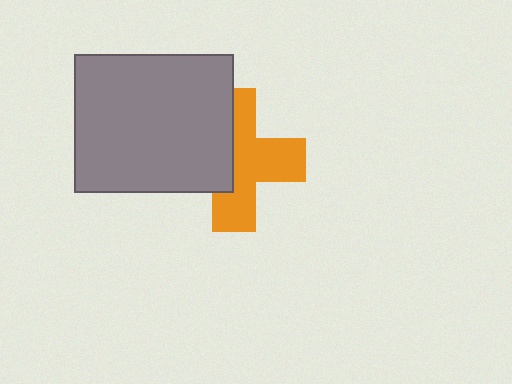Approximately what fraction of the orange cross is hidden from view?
Roughly 42% of the orange cross is hidden behind the gray rectangle.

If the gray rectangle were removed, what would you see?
You would see the complete orange cross.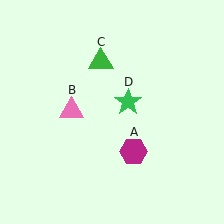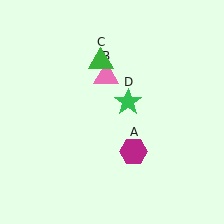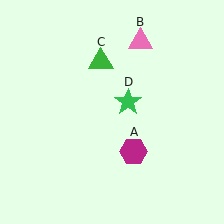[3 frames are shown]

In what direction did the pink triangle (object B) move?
The pink triangle (object B) moved up and to the right.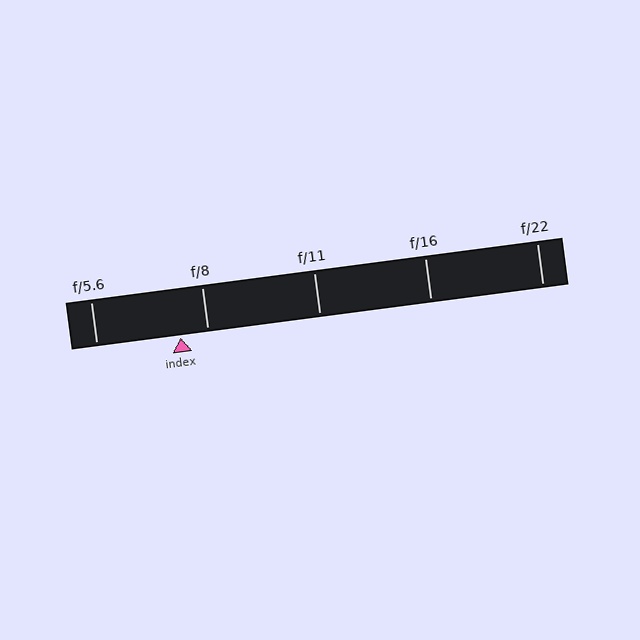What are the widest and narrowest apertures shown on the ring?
The widest aperture shown is f/5.6 and the narrowest is f/22.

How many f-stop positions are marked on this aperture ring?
There are 5 f-stop positions marked.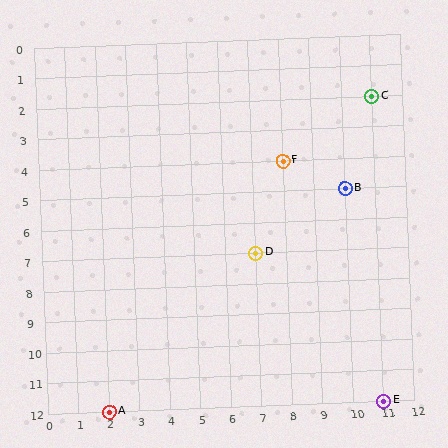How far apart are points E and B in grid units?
Points E and B are 1 column and 7 rows apart (about 7.1 grid units diagonally).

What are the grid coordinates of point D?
Point D is at grid coordinates (7, 7).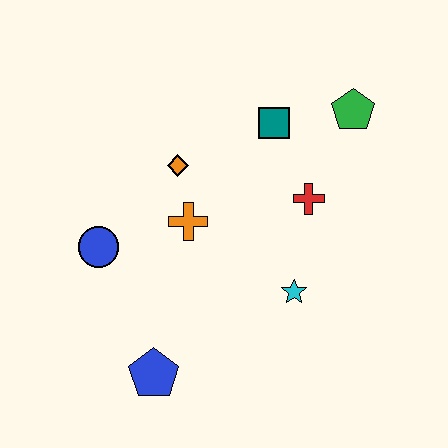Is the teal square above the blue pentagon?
Yes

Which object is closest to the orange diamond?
The orange cross is closest to the orange diamond.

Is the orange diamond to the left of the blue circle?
No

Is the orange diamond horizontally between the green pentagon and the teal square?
No